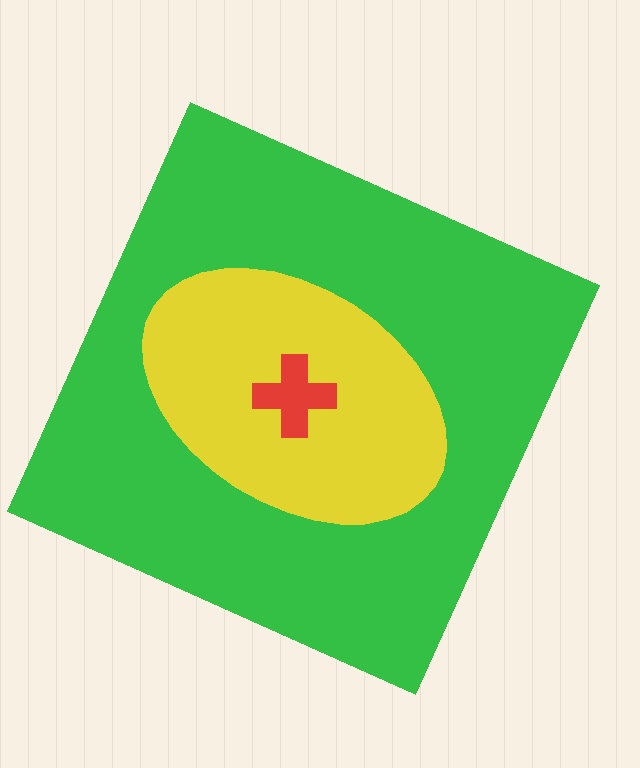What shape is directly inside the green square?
The yellow ellipse.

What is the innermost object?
The red cross.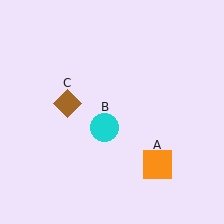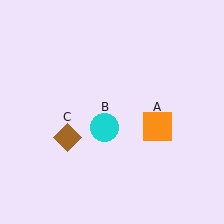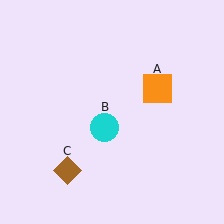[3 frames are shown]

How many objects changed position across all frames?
2 objects changed position: orange square (object A), brown diamond (object C).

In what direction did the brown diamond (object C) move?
The brown diamond (object C) moved down.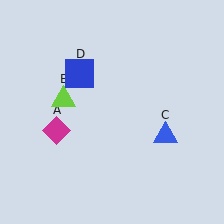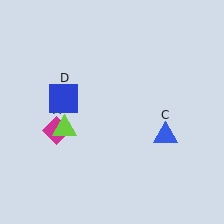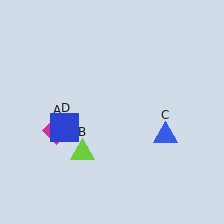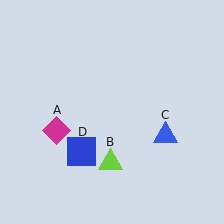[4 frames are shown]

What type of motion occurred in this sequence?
The lime triangle (object B), blue square (object D) rotated counterclockwise around the center of the scene.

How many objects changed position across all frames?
2 objects changed position: lime triangle (object B), blue square (object D).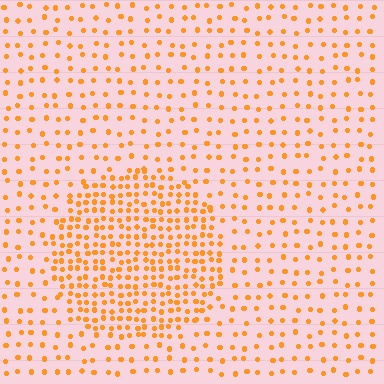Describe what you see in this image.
The image contains small orange elements arranged at two different densities. A circle-shaped region is visible where the elements are more densely packed than the surrounding area.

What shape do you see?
I see a circle.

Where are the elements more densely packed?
The elements are more densely packed inside the circle boundary.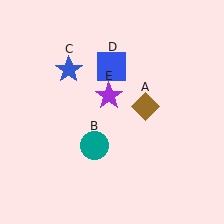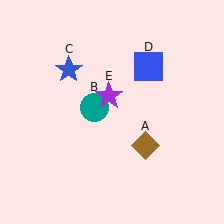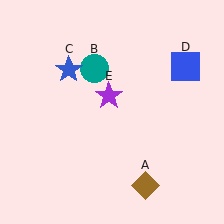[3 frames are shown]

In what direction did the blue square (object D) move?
The blue square (object D) moved right.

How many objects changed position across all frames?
3 objects changed position: brown diamond (object A), teal circle (object B), blue square (object D).